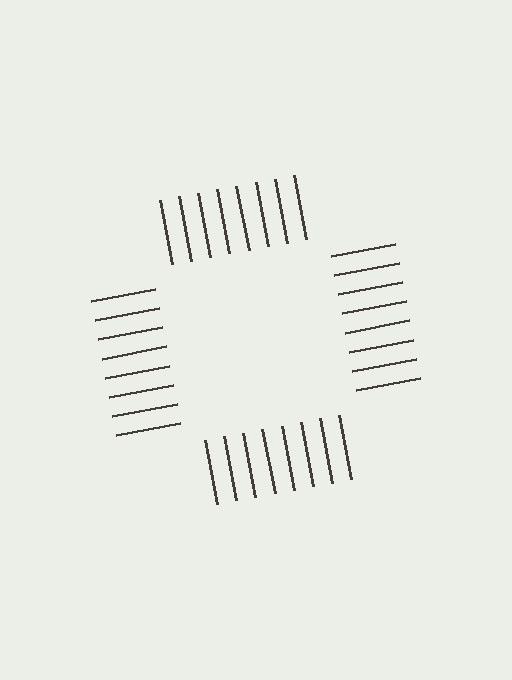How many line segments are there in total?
32 — 8 along each of the 4 edges.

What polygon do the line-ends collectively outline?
An illusory square — the line segments terminate on its edges but no continuous stroke is drawn.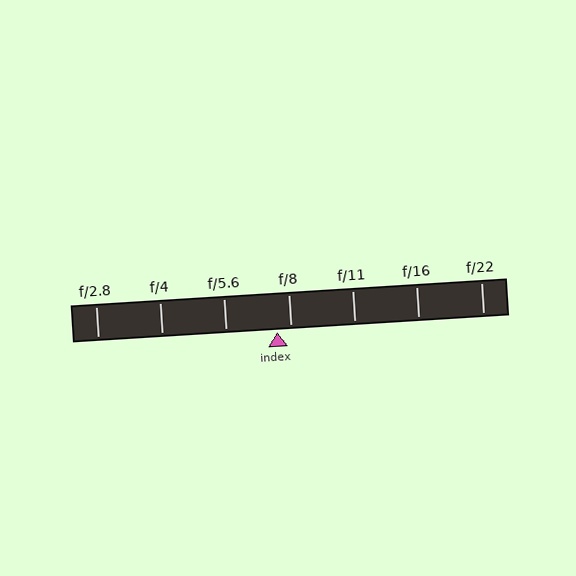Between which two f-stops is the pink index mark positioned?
The index mark is between f/5.6 and f/8.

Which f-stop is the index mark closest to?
The index mark is closest to f/8.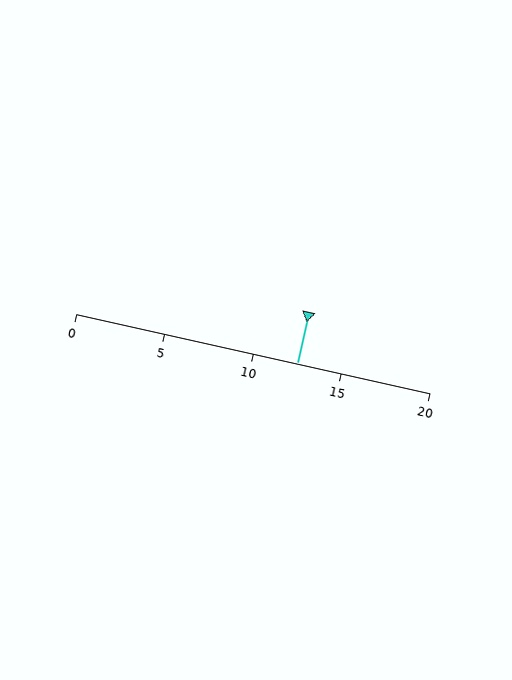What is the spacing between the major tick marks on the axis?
The major ticks are spaced 5 apart.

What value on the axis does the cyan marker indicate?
The marker indicates approximately 12.5.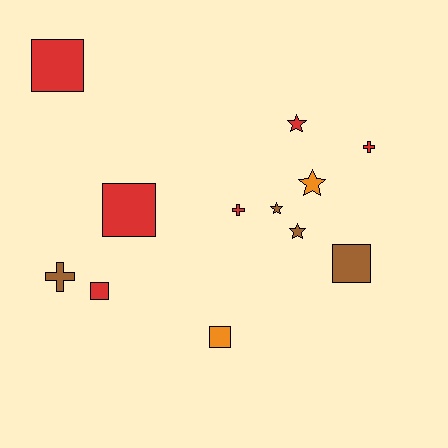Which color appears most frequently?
Red, with 6 objects.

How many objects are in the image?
There are 12 objects.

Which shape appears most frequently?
Square, with 5 objects.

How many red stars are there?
There is 1 red star.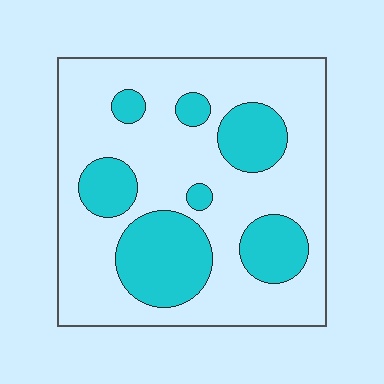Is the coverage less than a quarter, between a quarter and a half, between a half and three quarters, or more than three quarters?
Between a quarter and a half.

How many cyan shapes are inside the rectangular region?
7.